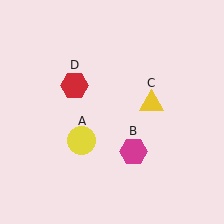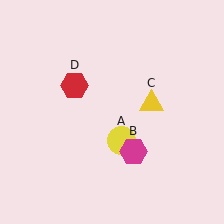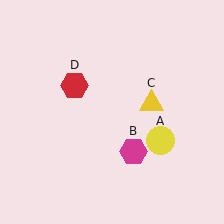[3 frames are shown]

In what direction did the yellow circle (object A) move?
The yellow circle (object A) moved right.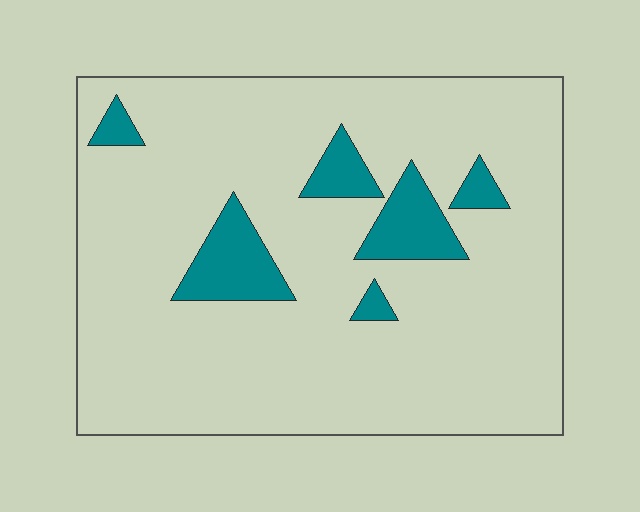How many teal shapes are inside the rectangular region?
6.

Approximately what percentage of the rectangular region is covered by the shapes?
Approximately 10%.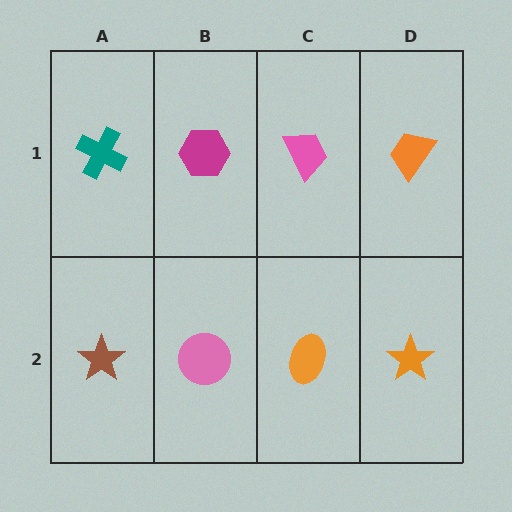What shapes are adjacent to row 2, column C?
A pink trapezoid (row 1, column C), a pink circle (row 2, column B), an orange star (row 2, column D).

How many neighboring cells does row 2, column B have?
3.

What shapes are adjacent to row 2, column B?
A magenta hexagon (row 1, column B), a brown star (row 2, column A), an orange ellipse (row 2, column C).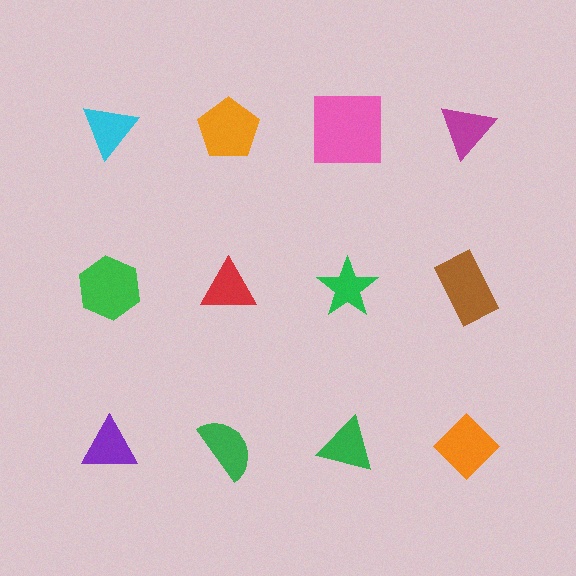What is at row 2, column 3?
A green star.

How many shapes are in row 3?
4 shapes.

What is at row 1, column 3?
A pink square.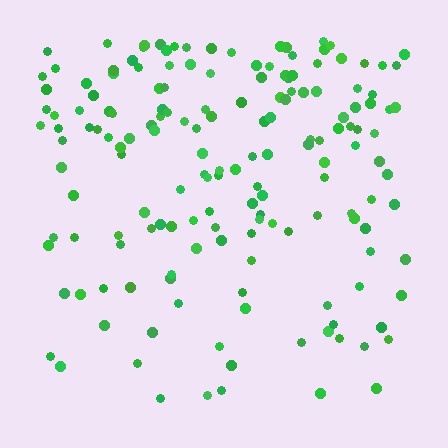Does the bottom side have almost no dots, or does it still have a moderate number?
Still a moderate number, just noticeably fewer than the top.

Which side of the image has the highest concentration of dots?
The top.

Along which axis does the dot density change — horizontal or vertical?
Vertical.